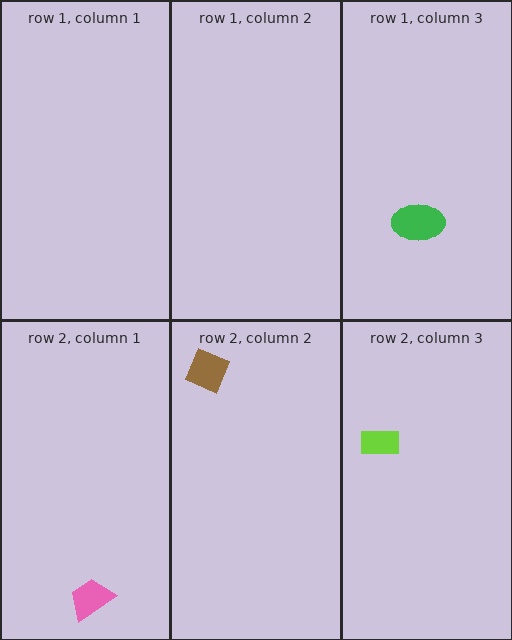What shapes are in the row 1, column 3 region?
The green ellipse.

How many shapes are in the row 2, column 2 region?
1.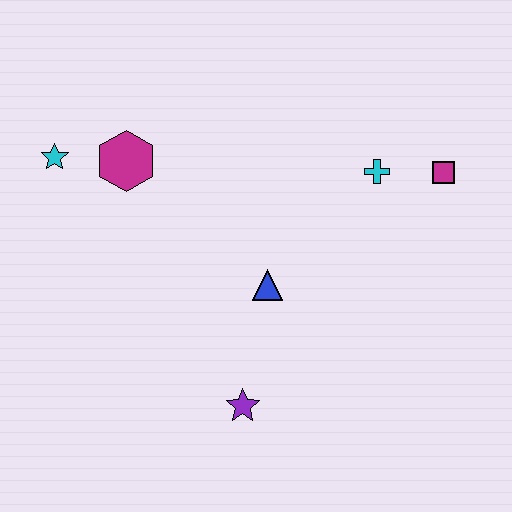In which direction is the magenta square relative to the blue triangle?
The magenta square is to the right of the blue triangle.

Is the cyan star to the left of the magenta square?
Yes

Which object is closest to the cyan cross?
The magenta square is closest to the cyan cross.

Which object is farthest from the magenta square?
The cyan star is farthest from the magenta square.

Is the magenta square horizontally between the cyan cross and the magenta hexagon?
No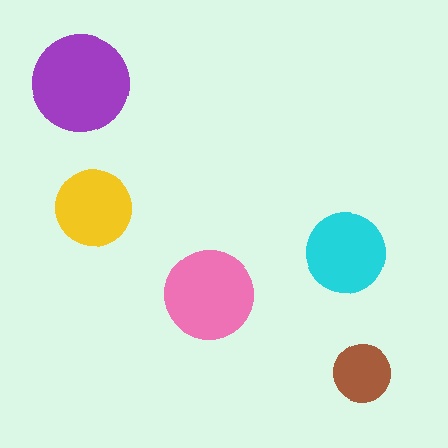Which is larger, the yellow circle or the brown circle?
The yellow one.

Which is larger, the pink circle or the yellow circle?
The pink one.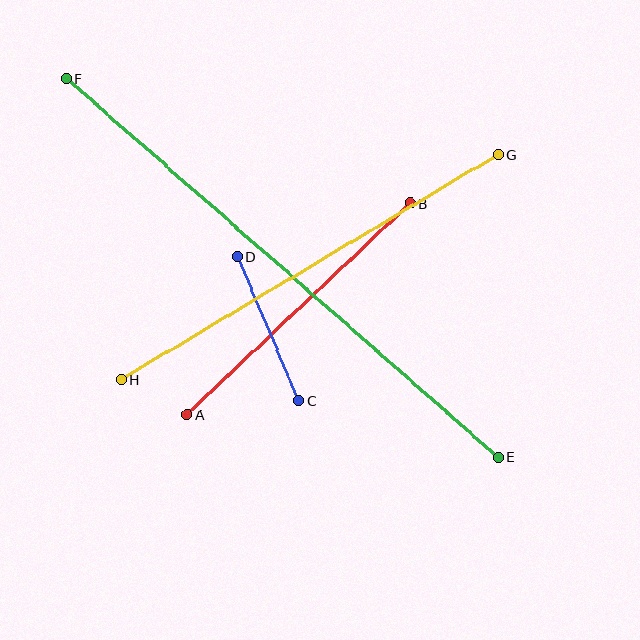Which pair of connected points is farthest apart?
Points E and F are farthest apart.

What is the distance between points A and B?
The distance is approximately 307 pixels.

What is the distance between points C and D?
The distance is approximately 156 pixels.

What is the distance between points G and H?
The distance is approximately 439 pixels.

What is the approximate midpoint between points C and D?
The midpoint is at approximately (268, 328) pixels.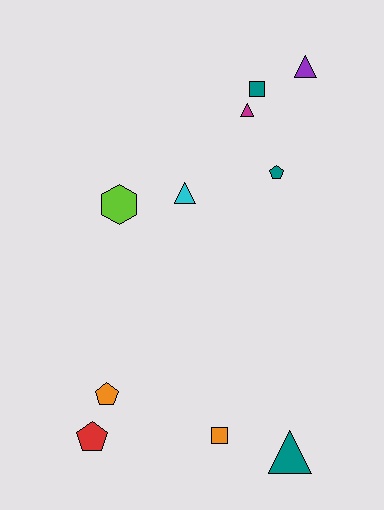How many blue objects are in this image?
There are no blue objects.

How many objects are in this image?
There are 10 objects.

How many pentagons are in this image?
There are 3 pentagons.